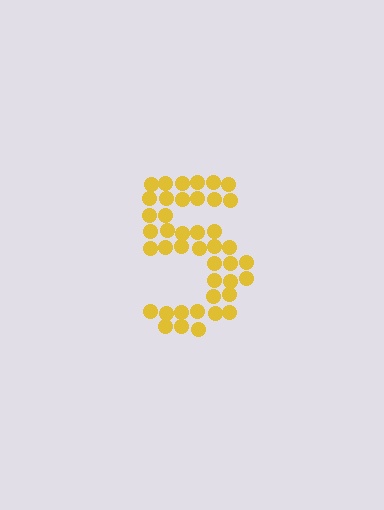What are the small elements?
The small elements are circles.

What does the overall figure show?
The overall figure shows the digit 5.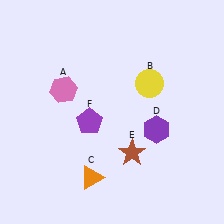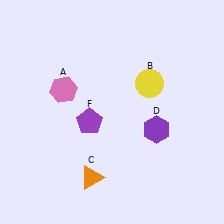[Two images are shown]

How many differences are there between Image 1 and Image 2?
There is 1 difference between the two images.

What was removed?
The brown star (E) was removed in Image 2.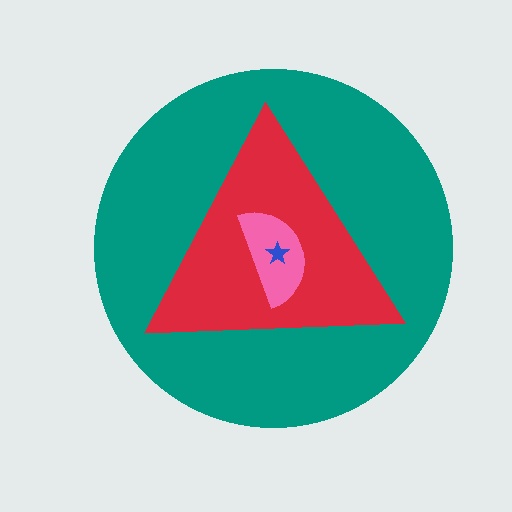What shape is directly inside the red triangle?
The pink semicircle.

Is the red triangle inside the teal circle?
Yes.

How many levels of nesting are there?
4.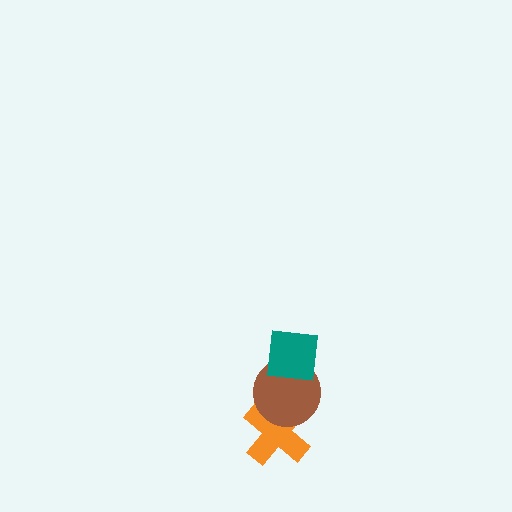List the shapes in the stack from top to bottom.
From top to bottom: the teal square, the brown circle, the orange cross.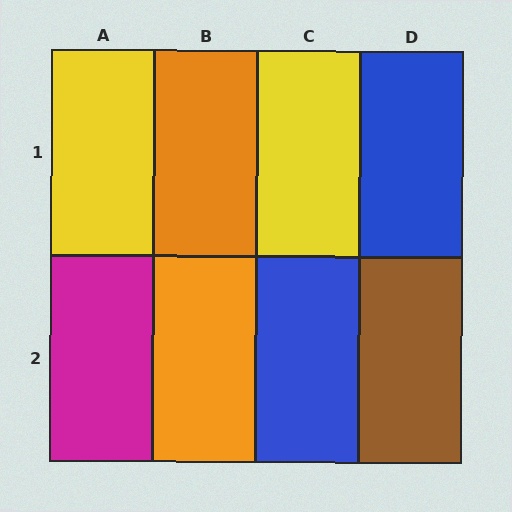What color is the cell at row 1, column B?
Orange.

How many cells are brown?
1 cell is brown.